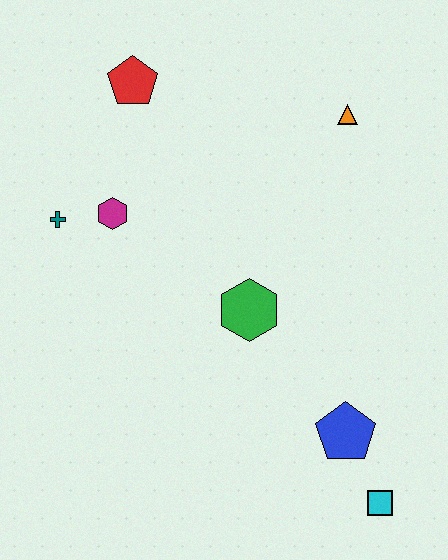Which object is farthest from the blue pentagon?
The red pentagon is farthest from the blue pentagon.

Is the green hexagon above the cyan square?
Yes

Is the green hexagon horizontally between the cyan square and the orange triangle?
No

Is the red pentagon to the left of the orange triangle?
Yes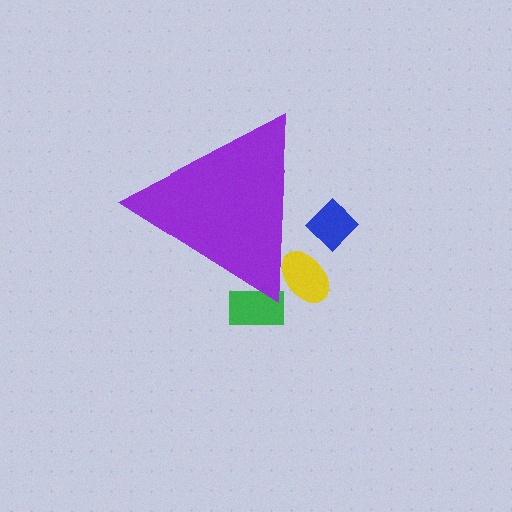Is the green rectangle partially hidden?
Yes, the green rectangle is partially hidden behind the purple triangle.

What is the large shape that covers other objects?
A purple triangle.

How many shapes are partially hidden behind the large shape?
3 shapes are partially hidden.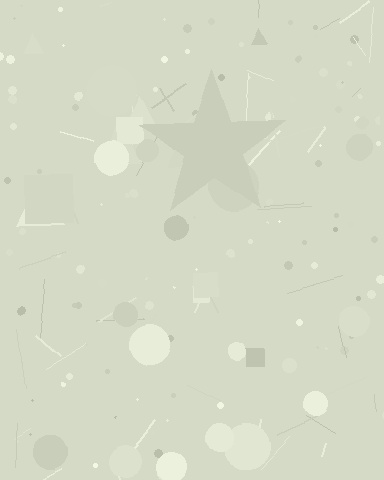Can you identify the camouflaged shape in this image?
The camouflaged shape is a star.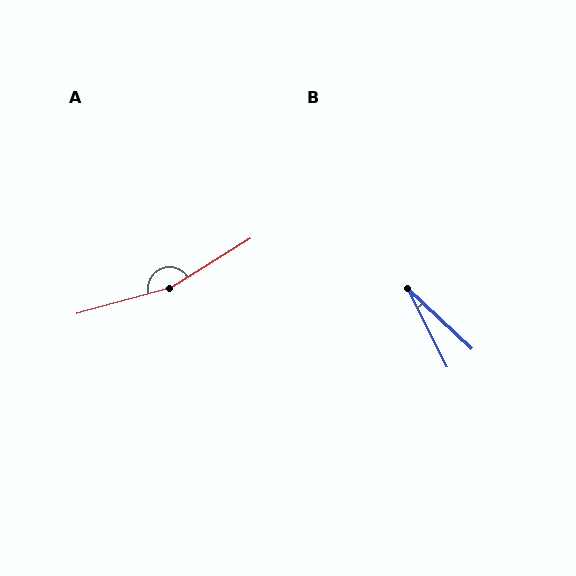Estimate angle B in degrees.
Approximately 20 degrees.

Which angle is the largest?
A, at approximately 163 degrees.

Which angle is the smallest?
B, at approximately 20 degrees.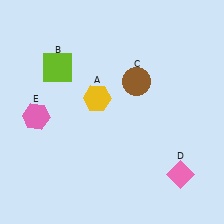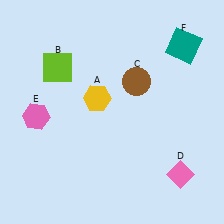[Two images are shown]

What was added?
A teal square (F) was added in Image 2.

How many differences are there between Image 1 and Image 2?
There is 1 difference between the two images.